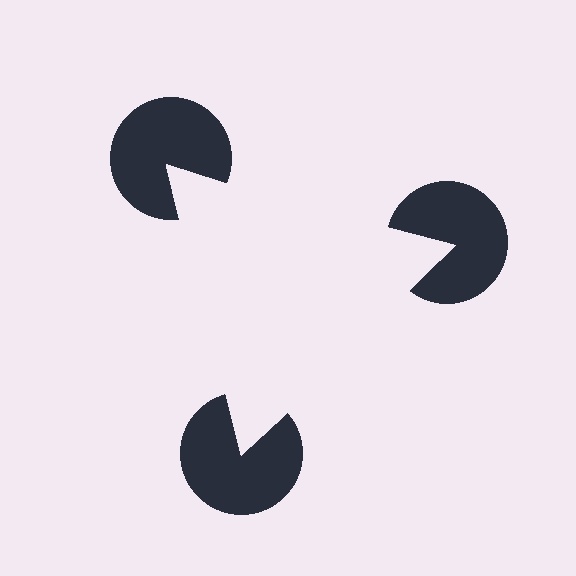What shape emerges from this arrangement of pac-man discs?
An illusory triangle — its edges are inferred from the aligned wedge cuts in the pac-man discs, not physically drawn.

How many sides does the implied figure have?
3 sides.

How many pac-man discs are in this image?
There are 3 — one at each vertex of the illusory triangle.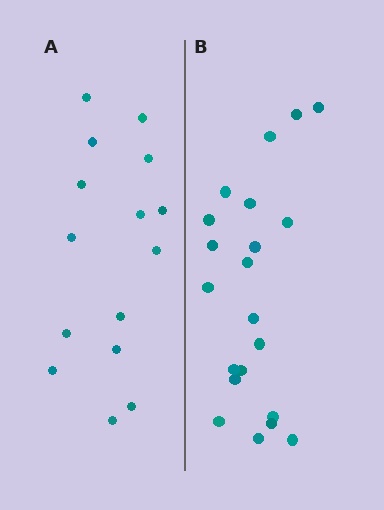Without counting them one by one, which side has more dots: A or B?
Region B (the right region) has more dots.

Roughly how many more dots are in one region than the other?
Region B has about 6 more dots than region A.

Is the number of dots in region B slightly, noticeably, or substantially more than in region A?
Region B has noticeably more, but not dramatically so. The ratio is roughly 1.4 to 1.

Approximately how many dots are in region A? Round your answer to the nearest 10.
About 20 dots. (The exact count is 15, which rounds to 20.)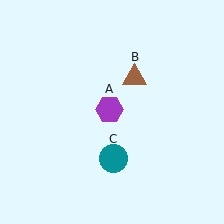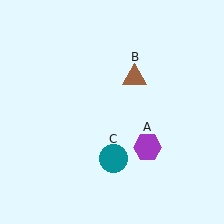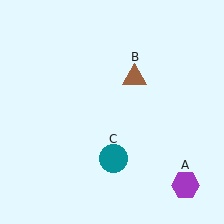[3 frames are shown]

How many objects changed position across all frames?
1 object changed position: purple hexagon (object A).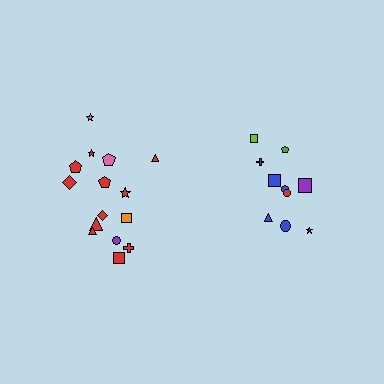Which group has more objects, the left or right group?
The left group.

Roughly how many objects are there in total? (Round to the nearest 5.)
Roughly 25 objects in total.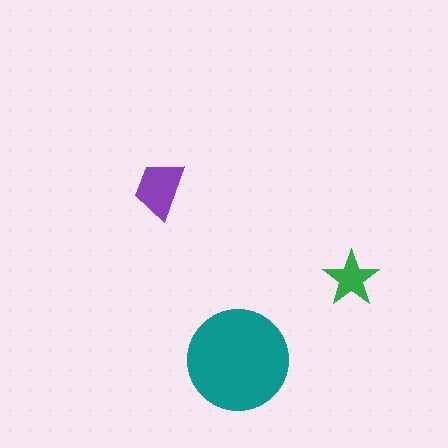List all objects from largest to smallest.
The teal circle, the purple trapezoid, the green star.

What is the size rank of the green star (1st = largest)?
3rd.